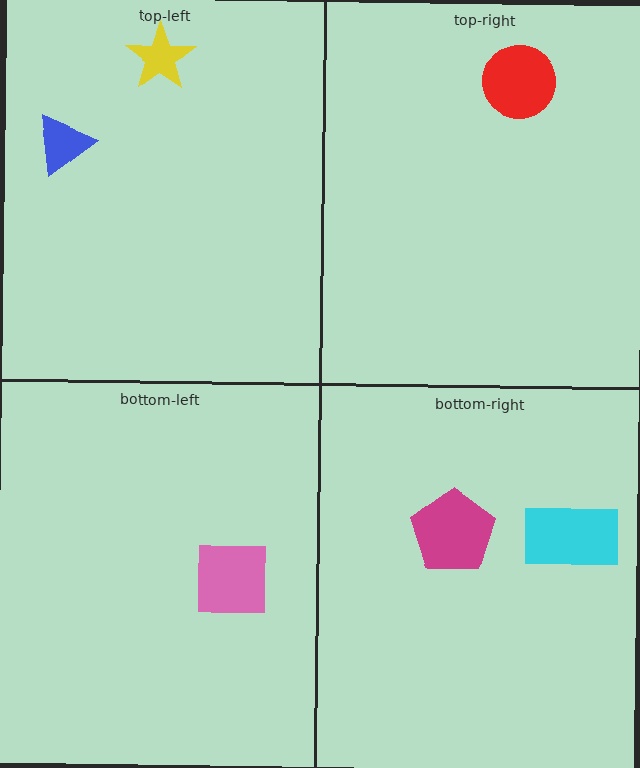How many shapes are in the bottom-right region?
2.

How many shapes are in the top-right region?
1.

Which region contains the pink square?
The bottom-left region.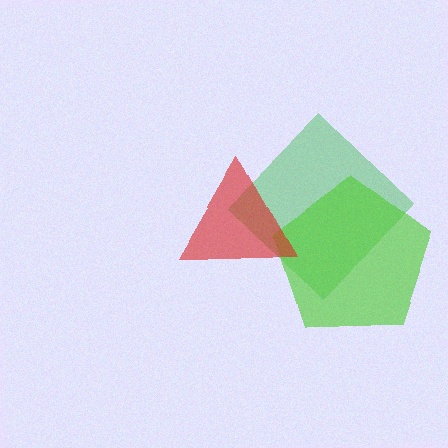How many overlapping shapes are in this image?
There are 3 overlapping shapes in the image.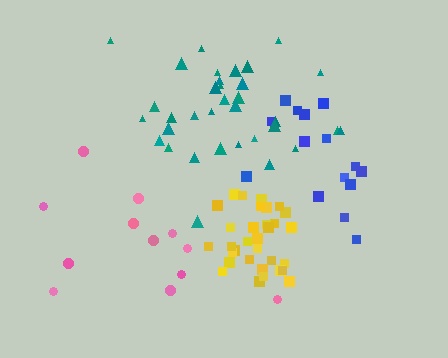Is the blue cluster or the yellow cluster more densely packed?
Yellow.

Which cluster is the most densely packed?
Yellow.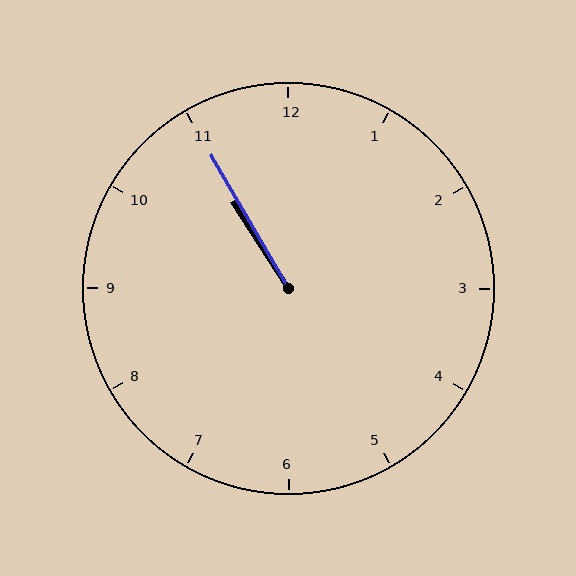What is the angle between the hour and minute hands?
Approximately 2 degrees.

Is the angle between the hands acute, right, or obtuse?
It is acute.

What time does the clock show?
10:55.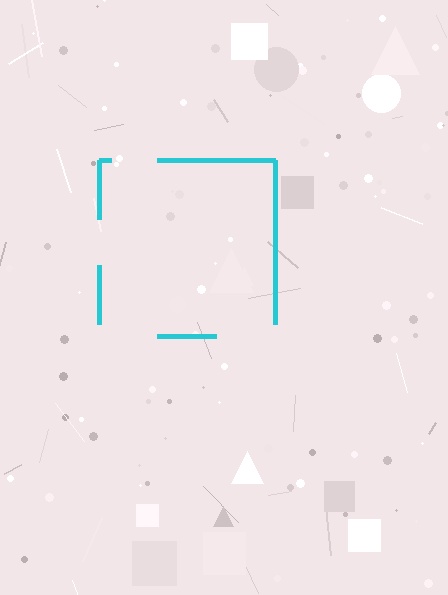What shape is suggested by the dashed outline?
The dashed outline suggests a square.